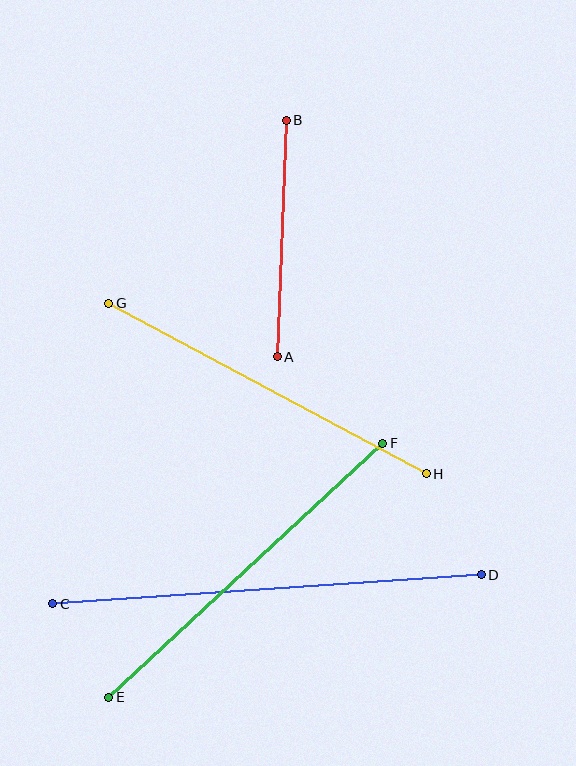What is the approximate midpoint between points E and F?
The midpoint is at approximately (246, 570) pixels.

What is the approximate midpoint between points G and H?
The midpoint is at approximately (267, 388) pixels.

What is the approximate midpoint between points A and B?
The midpoint is at approximately (282, 238) pixels.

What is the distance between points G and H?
The distance is approximately 360 pixels.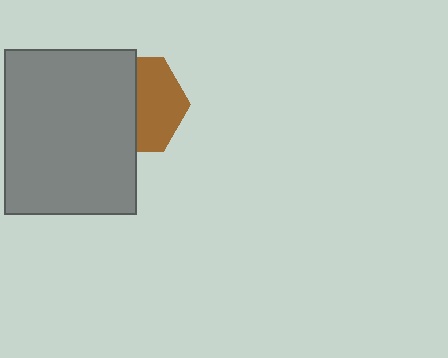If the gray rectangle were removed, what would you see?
You would see the complete brown hexagon.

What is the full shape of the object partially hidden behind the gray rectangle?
The partially hidden object is a brown hexagon.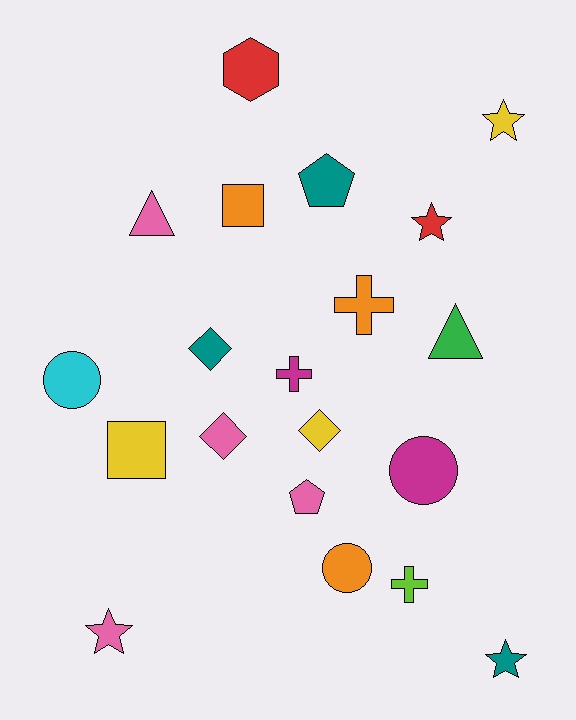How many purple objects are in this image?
There are no purple objects.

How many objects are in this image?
There are 20 objects.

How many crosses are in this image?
There are 3 crosses.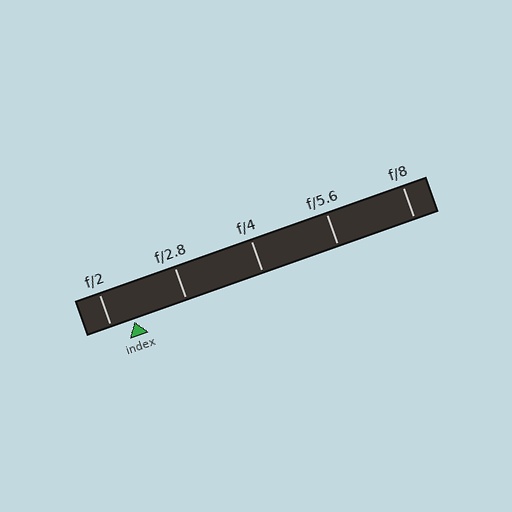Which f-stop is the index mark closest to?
The index mark is closest to f/2.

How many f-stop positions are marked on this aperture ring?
There are 5 f-stop positions marked.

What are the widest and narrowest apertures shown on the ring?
The widest aperture shown is f/2 and the narrowest is f/8.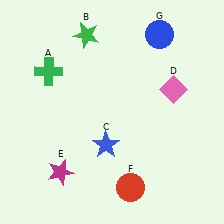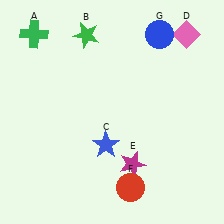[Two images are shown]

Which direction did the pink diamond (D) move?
The pink diamond (D) moved up.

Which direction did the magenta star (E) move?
The magenta star (E) moved right.